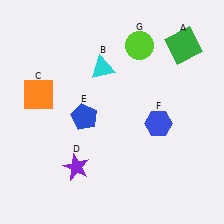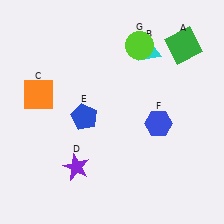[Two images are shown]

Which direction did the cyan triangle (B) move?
The cyan triangle (B) moved right.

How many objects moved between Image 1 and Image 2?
1 object moved between the two images.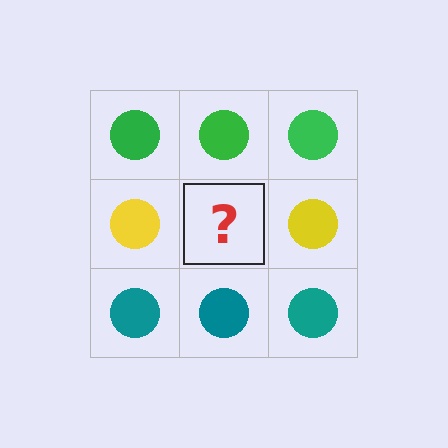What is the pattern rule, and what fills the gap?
The rule is that each row has a consistent color. The gap should be filled with a yellow circle.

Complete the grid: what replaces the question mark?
The question mark should be replaced with a yellow circle.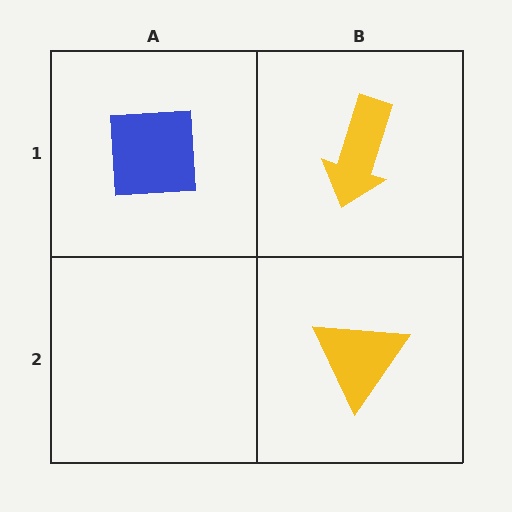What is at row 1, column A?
A blue square.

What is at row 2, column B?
A yellow triangle.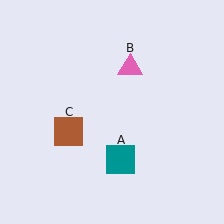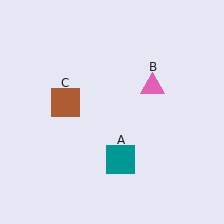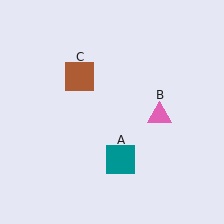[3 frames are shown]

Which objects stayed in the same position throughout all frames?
Teal square (object A) remained stationary.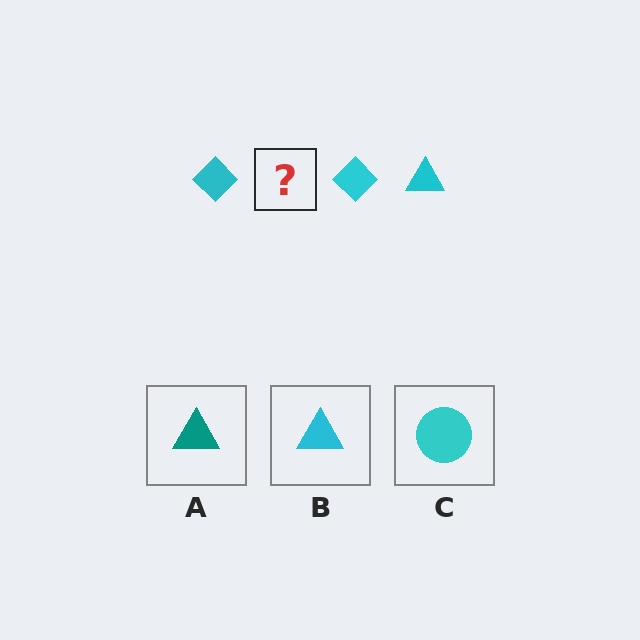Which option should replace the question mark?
Option B.